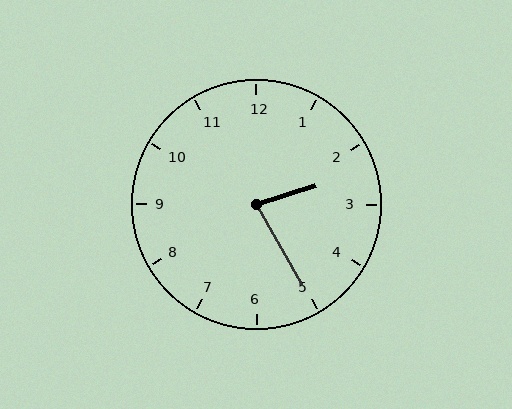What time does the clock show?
2:25.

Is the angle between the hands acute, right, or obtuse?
It is acute.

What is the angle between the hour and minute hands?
Approximately 78 degrees.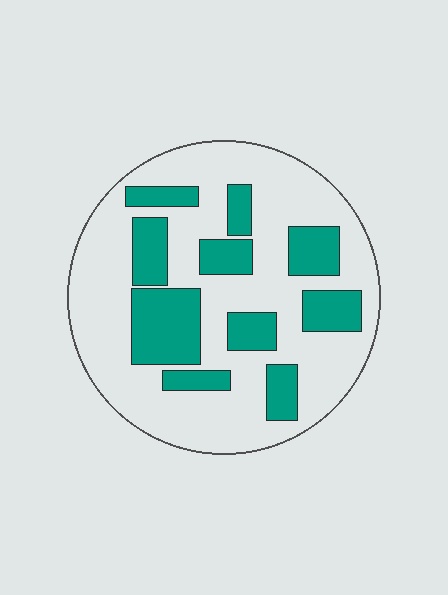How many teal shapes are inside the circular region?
10.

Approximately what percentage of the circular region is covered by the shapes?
Approximately 30%.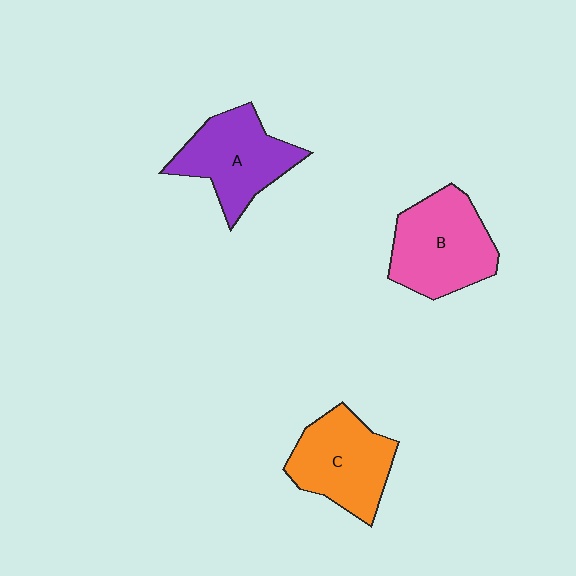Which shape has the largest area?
Shape B (pink).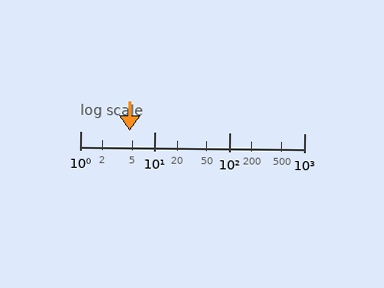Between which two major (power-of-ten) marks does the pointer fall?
The pointer is between 1 and 10.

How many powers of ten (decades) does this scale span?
The scale spans 3 decades, from 1 to 1000.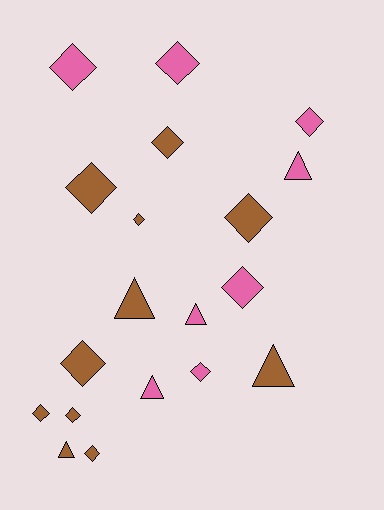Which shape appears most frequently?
Diamond, with 13 objects.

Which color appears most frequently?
Brown, with 11 objects.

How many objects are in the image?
There are 19 objects.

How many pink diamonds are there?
There are 5 pink diamonds.